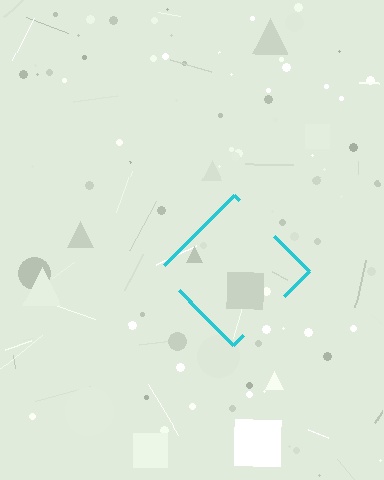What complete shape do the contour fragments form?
The contour fragments form a diamond.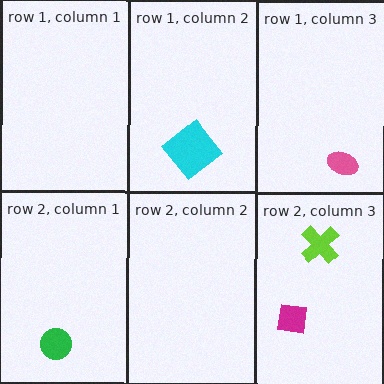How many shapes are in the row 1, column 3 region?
1.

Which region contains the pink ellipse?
The row 1, column 3 region.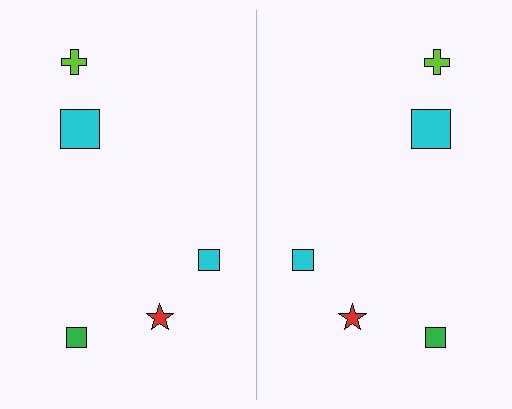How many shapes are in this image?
There are 10 shapes in this image.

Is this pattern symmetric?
Yes, this pattern has bilateral (reflection) symmetry.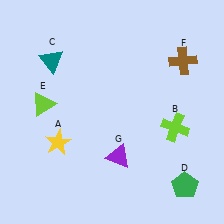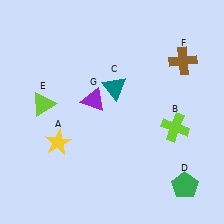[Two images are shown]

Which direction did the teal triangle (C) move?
The teal triangle (C) moved right.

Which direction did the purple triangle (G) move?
The purple triangle (G) moved up.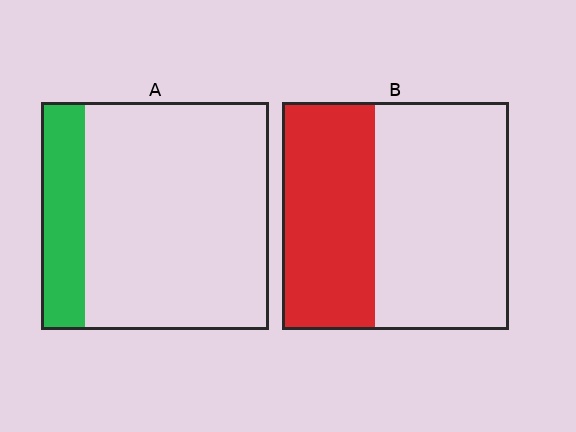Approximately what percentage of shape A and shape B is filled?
A is approximately 20% and B is approximately 40%.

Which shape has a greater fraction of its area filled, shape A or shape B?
Shape B.